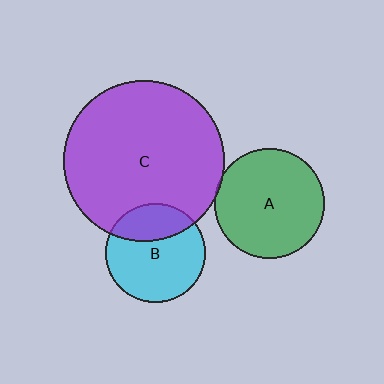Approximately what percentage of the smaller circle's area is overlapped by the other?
Approximately 5%.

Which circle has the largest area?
Circle C (purple).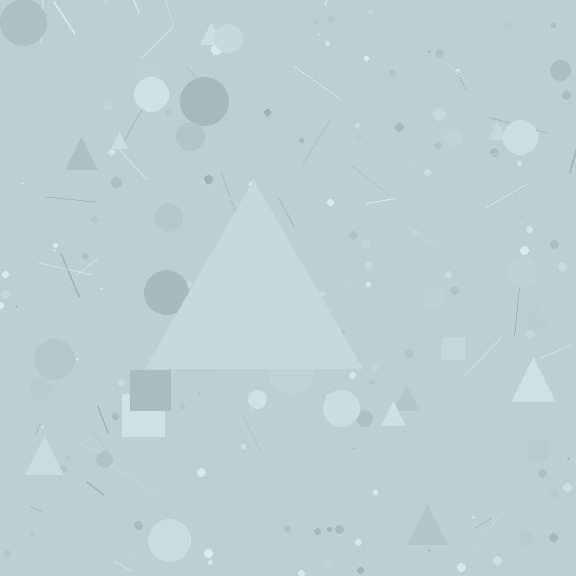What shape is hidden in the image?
A triangle is hidden in the image.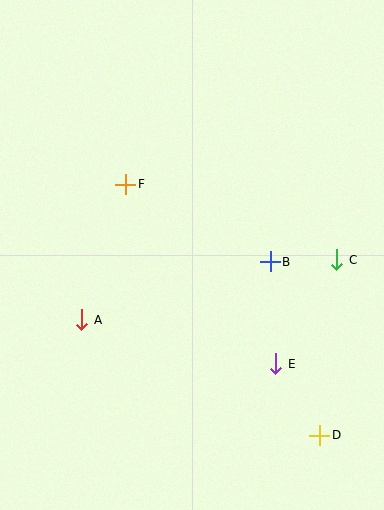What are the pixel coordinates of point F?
Point F is at (126, 184).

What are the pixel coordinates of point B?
Point B is at (270, 262).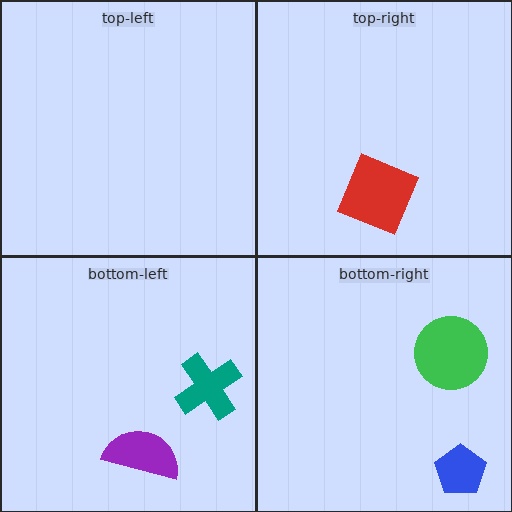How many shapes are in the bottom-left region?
2.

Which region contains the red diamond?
The top-right region.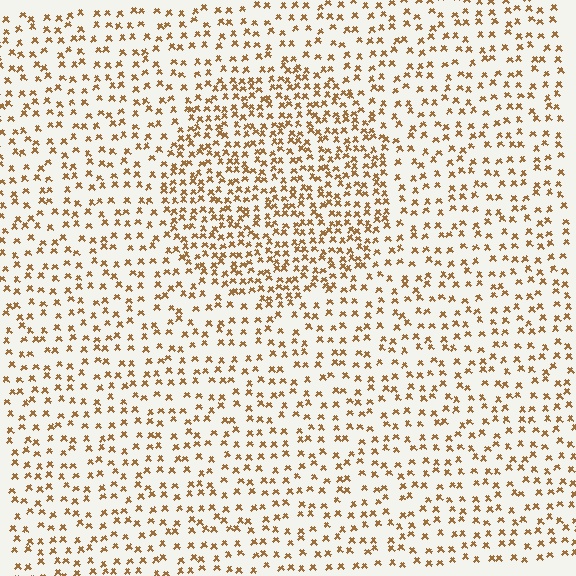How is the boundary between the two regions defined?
The boundary is defined by a change in element density (approximately 1.9x ratio). All elements are the same color, size, and shape.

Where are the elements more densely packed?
The elements are more densely packed inside the circle boundary.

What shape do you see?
I see a circle.